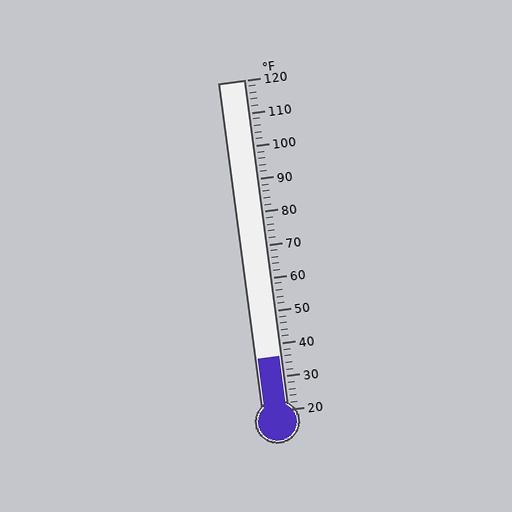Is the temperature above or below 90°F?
The temperature is below 90°F.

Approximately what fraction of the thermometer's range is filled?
The thermometer is filled to approximately 15% of its range.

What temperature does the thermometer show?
The thermometer shows approximately 36°F.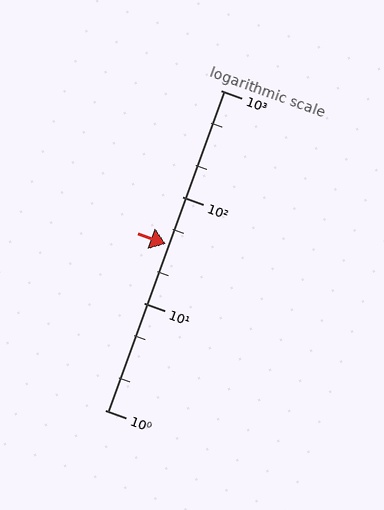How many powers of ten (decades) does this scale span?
The scale spans 3 decades, from 1 to 1000.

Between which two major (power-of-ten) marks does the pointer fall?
The pointer is between 10 and 100.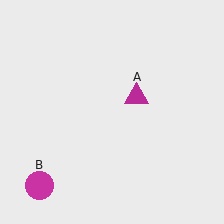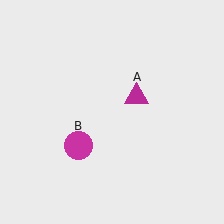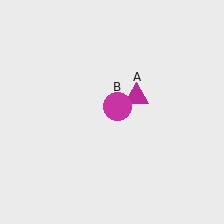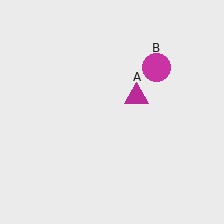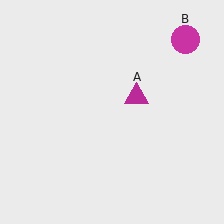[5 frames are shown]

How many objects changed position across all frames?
1 object changed position: magenta circle (object B).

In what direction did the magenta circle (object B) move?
The magenta circle (object B) moved up and to the right.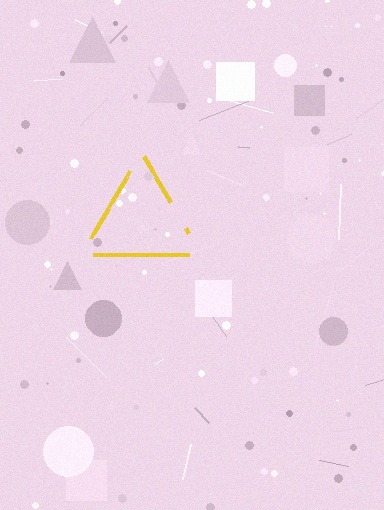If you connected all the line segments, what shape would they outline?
They would outline a triangle.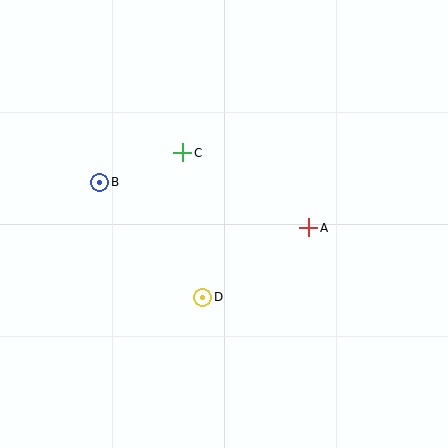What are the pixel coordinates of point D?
Point D is at (203, 297).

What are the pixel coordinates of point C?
Point C is at (183, 153).